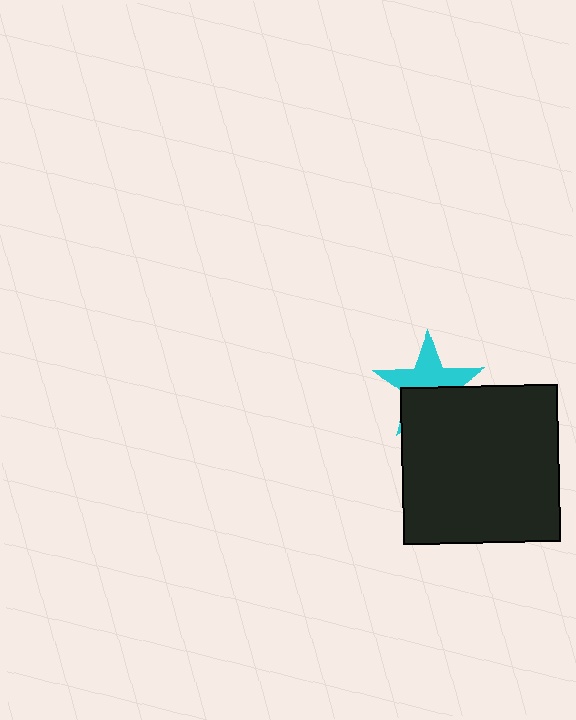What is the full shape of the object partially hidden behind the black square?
The partially hidden object is a cyan star.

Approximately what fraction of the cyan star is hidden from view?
Roughly 46% of the cyan star is hidden behind the black square.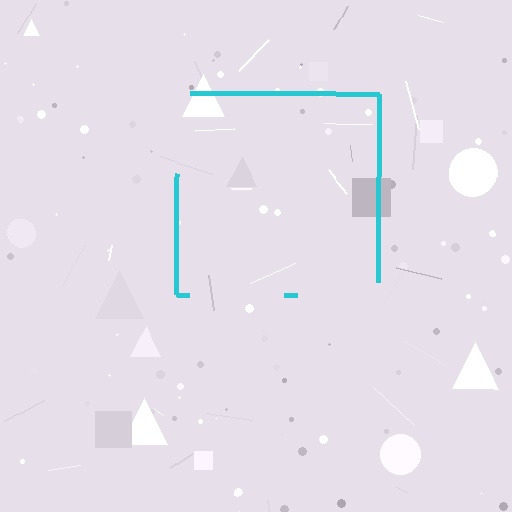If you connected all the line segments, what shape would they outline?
They would outline a square.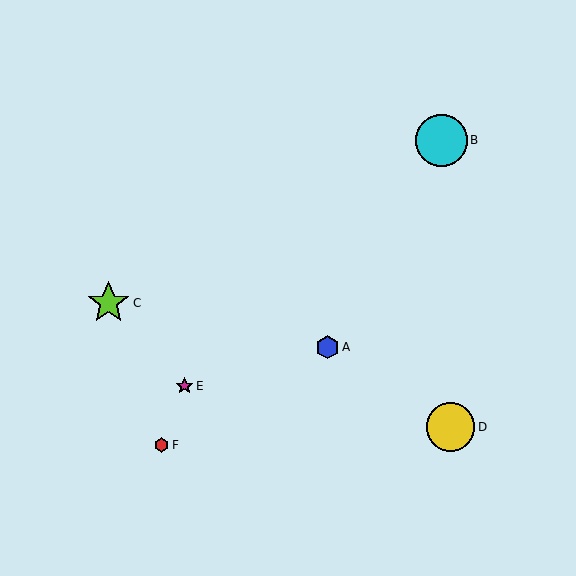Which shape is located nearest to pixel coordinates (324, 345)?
The blue hexagon (labeled A) at (328, 347) is nearest to that location.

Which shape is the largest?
The cyan circle (labeled B) is the largest.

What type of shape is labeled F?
Shape F is a red hexagon.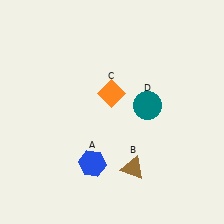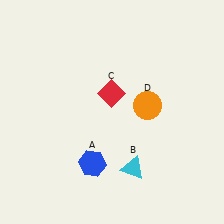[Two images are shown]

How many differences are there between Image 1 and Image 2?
There are 3 differences between the two images.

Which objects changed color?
B changed from brown to cyan. C changed from orange to red. D changed from teal to orange.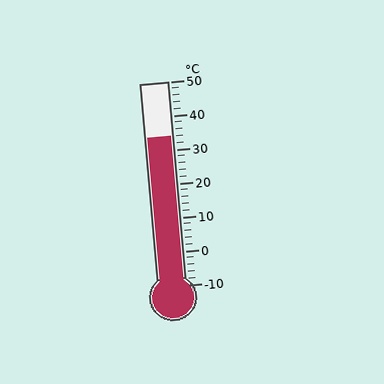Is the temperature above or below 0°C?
The temperature is above 0°C.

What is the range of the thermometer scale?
The thermometer scale ranges from -10°C to 50°C.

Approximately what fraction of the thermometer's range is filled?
The thermometer is filled to approximately 75% of its range.